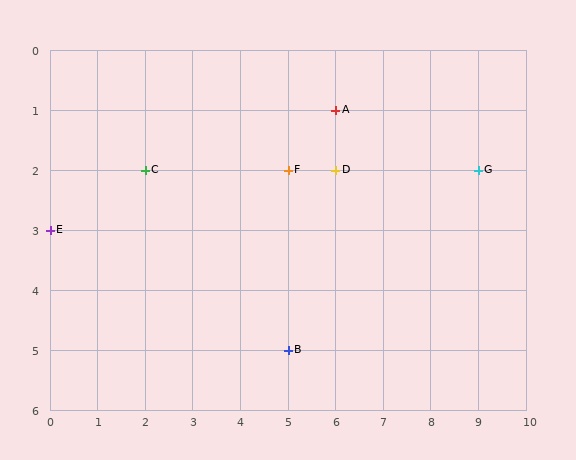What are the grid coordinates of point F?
Point F is at grid coordinates (5, 2).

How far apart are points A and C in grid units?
Points A and C are 4 columns and 1 row apart (about 4.1 grid units diagonally).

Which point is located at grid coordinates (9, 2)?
Point G is at (9, 2).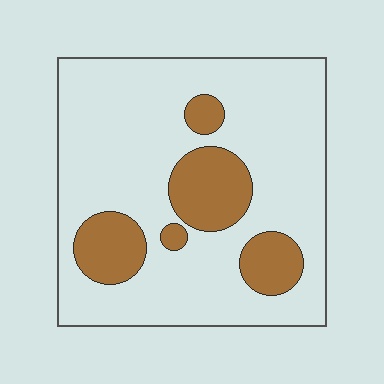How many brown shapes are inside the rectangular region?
5.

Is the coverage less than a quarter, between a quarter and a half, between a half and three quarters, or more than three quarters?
Less than a quarter.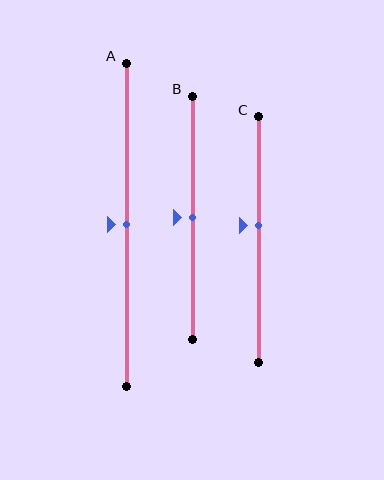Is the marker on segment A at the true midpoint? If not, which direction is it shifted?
Yes, the marker on segment A is at the true midpoint.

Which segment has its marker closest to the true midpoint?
Segment A has its marker closest to the true midpoint.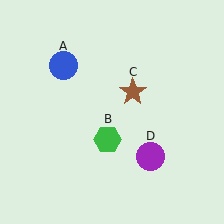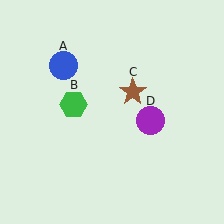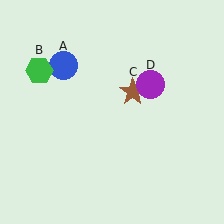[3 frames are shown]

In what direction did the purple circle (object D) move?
The purple circle (object D) moved up.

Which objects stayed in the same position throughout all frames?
Blue circle (object A) and brown star (object C) remained stationary.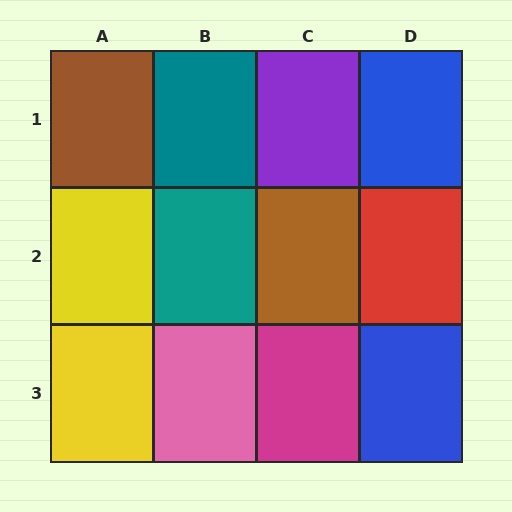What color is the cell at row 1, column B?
Teal.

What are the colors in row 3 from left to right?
Yellow, pink, magenta, blue.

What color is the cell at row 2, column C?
Brown.